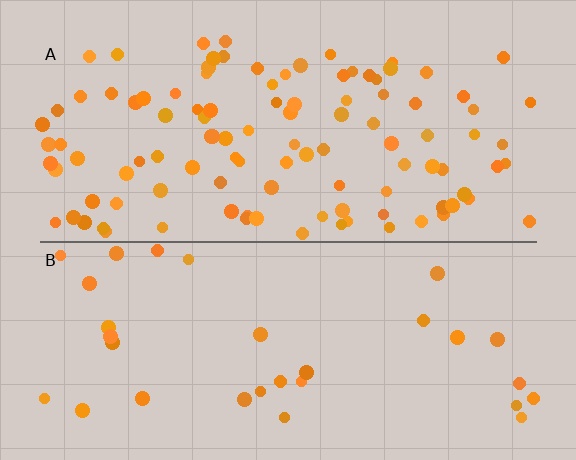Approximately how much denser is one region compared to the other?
Approximately 3.5× — region A over region B.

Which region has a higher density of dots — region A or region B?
A (the top).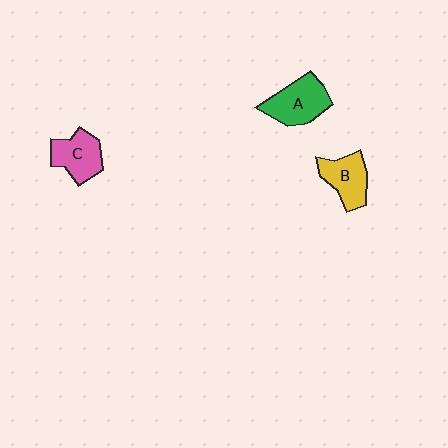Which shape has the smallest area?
Shape B (yellow).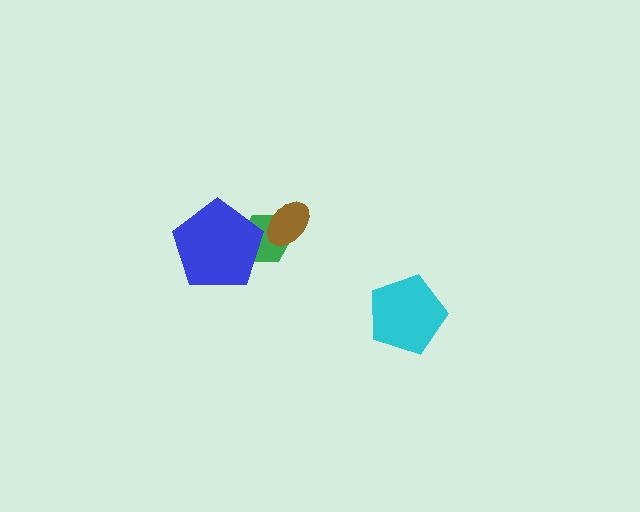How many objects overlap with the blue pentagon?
1 object overlaps with the blue pentagon.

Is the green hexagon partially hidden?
Yes, it is partially covered by another shape.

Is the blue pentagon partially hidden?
No, no other shape covers it.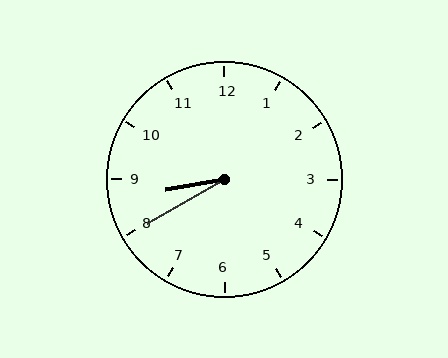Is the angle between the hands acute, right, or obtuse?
It is acute.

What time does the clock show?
8:40.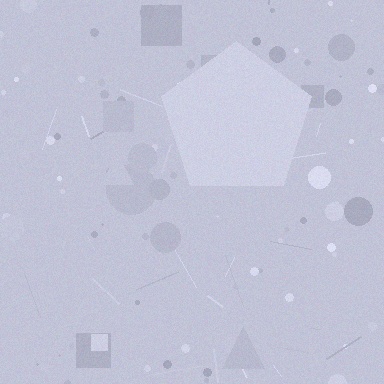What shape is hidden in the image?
A pentagon is hidden in the image.